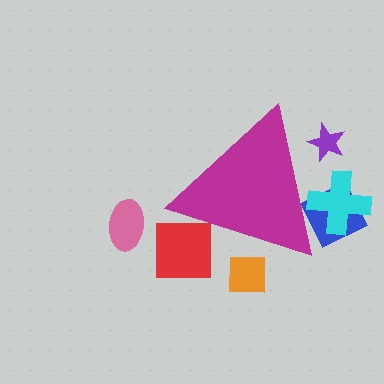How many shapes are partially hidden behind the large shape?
5 shapes are partially hidden.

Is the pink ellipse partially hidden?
No, the pink ellipse is fully visible.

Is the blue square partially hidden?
Yes, the blue square is partially hidden behind the magenta triangle.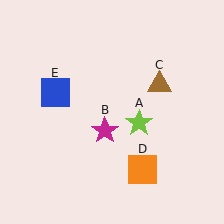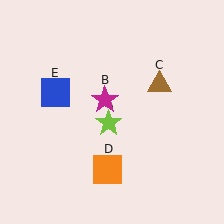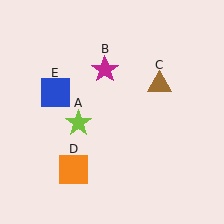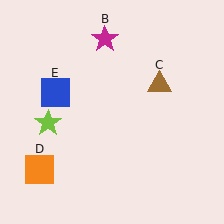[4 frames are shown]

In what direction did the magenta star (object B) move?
The magenta star (object B) moved up.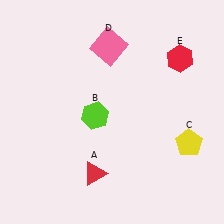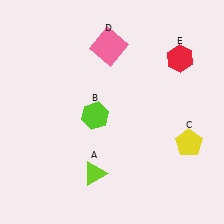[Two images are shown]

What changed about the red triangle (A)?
In Image 1, A is red. In Image 2, it changed to lime.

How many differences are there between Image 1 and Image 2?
There is 1 difference between the two images.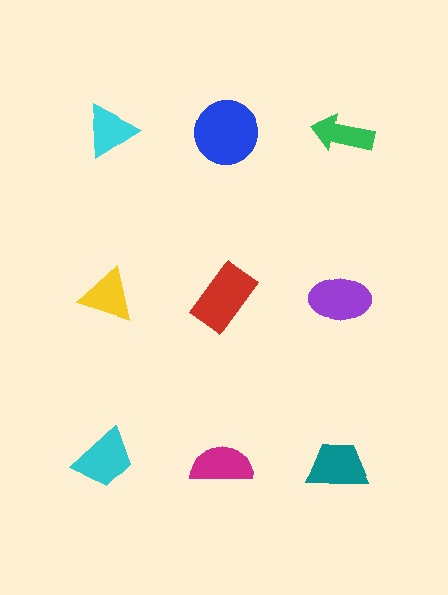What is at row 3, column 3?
A teal trapezoid.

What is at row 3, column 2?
A magenta semicircle.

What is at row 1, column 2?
A blue circle.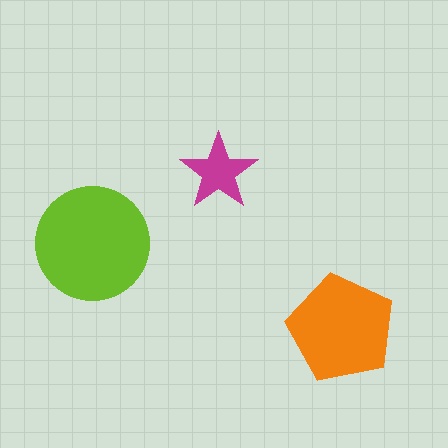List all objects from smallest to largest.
The magenta star, the orange pentagon, the lime circle.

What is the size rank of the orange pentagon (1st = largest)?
2nd.